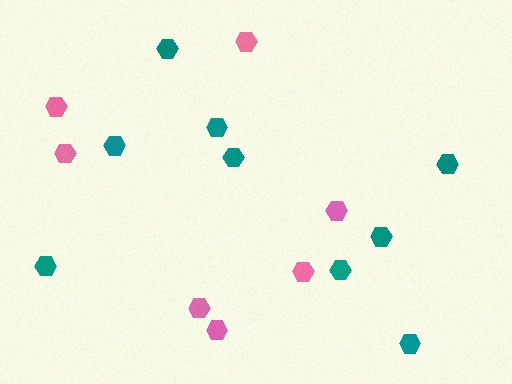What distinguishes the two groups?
There are 2 groups: one group of pink hexagons (7) and one group of teal hexagons (9).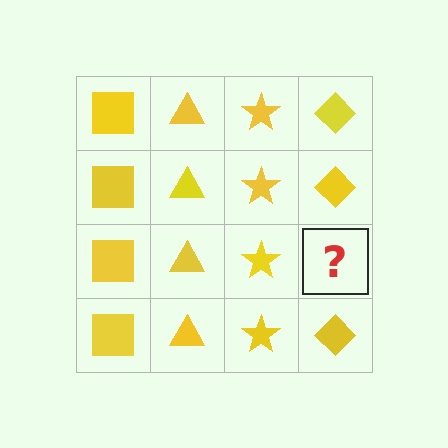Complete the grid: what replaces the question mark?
The question mark should be replaced with a yellow diamond.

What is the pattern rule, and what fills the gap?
The rule is that each column has a consistent shape. The gap should be filled with a yellow diamond.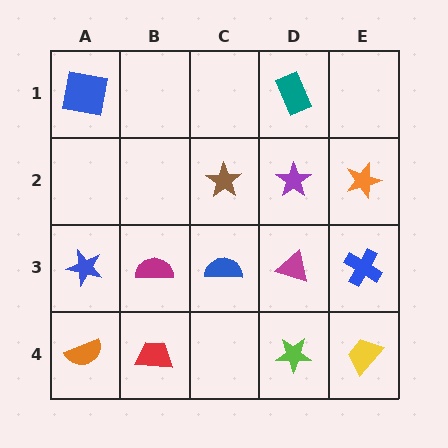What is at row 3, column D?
A magenta triangle.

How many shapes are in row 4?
4 shapes.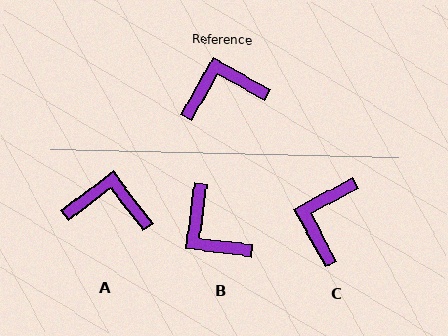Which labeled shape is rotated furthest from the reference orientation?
B, about 112 degrees away.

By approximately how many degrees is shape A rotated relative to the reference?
Approximately 23 degrees clockwise.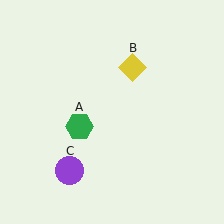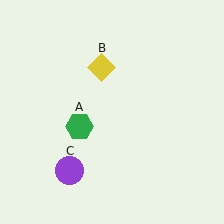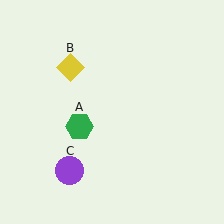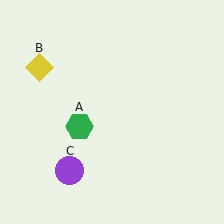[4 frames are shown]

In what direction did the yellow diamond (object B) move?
The yellow diamond (object B) moved left.